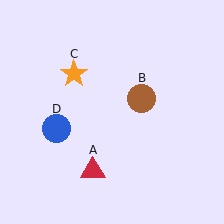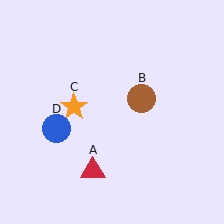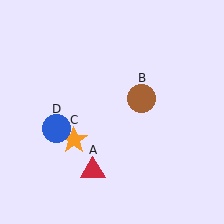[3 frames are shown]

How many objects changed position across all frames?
1 object changed position: orange star (object C).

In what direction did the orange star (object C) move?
The orange star (object C) moved down.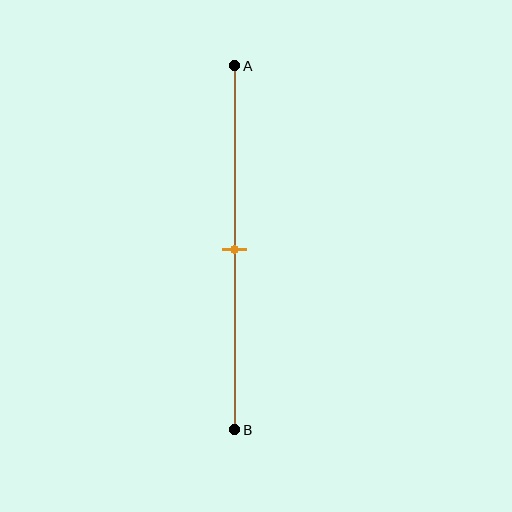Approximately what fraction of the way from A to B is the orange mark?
The orange mark is approximately 50% of the way from A to B.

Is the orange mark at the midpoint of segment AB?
Yes, the mark is approximately at the midpoint.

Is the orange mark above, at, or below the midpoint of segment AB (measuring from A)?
The orange mark is approximately at the midpoint of segment AB.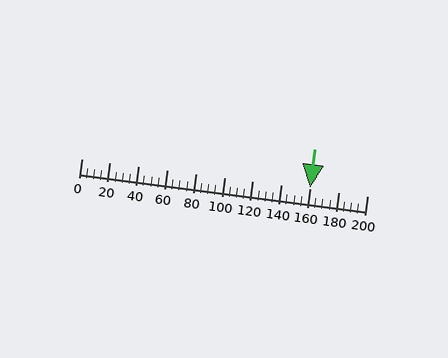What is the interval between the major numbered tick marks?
The major tick marks are spaced 20 units apart.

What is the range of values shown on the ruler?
The ruler shows values from 0 to 200.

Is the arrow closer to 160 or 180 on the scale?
The arrow is closer to 160.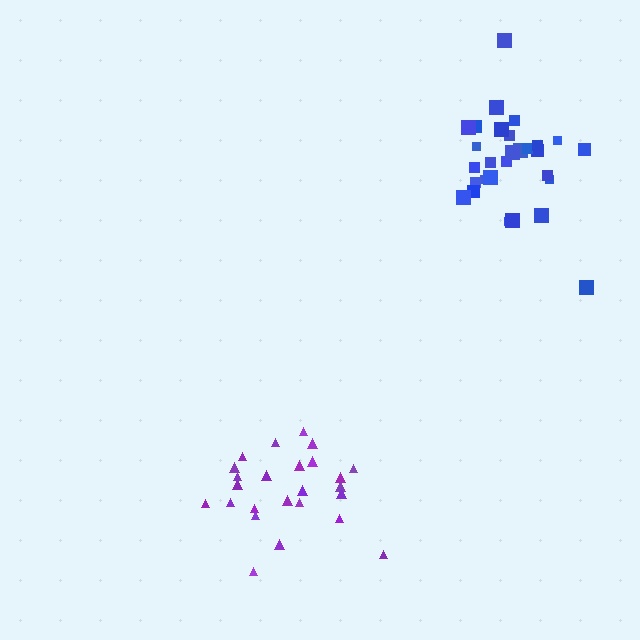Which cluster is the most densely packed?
Blue.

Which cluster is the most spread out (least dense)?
Purple.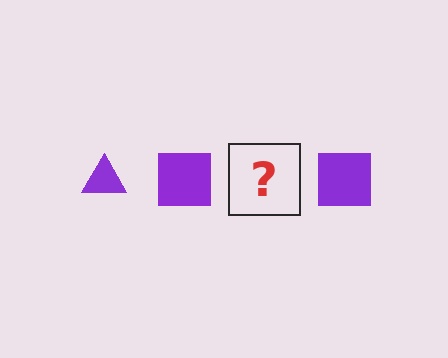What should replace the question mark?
The question mark should be replaced with a purple triangle.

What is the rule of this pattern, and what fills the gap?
The rule is that the pattern cycles through triangle, square shapes in purple. The gap should be filled with a purple triangle.